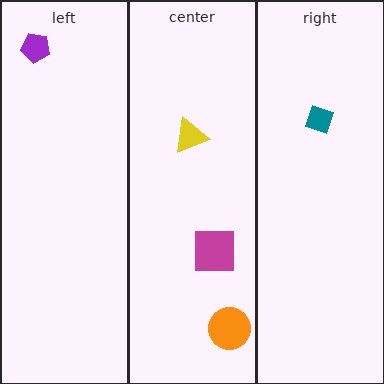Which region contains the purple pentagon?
The left region.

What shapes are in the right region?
The teal diamond.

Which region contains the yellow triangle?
The center region.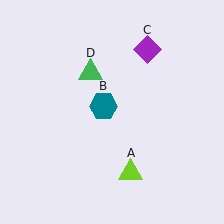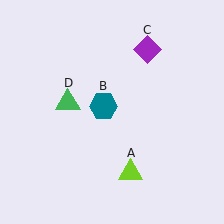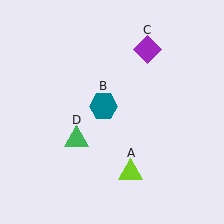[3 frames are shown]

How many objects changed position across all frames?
1 object changed position: green triangle (object D).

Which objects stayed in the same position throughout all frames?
Lime triangle (object A) and teal hexagon (object B) and purple diamond (object C) remained stationary.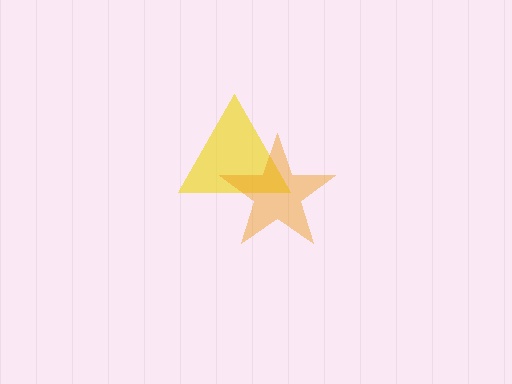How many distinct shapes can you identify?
There are 2 distinct shapes: a yellow triangle, an orange star.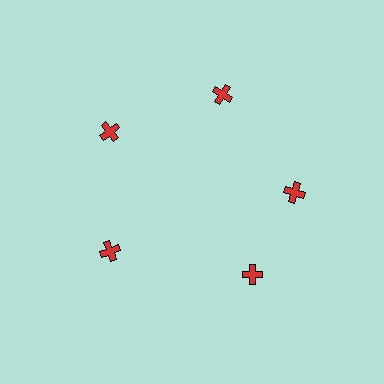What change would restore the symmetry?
The symmetry would be restored by rotating it back into even spacing with its neighbors so that all 5 crosses sit at equal angles and equal distance from the center.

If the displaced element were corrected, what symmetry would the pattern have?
It would have 5-fold rotational symmetry — the pattern would map onto itself every 72 degrees.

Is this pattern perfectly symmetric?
No. The 5 red crosses are arranged in a ring, but one element near the 5 o'clock position is rotated out of alignment along the ring, breaking the 5-fold rotational symmetry.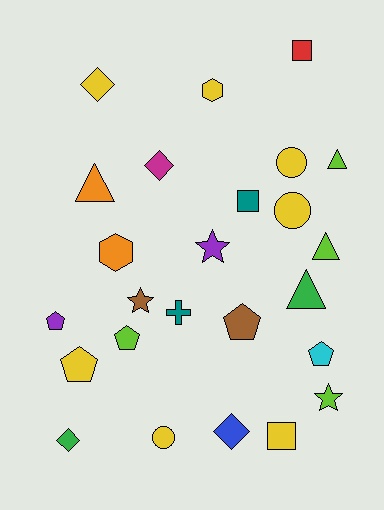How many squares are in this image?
There are 3 squares.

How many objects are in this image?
There are 25 objects.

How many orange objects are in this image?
There are 2 orange objects.